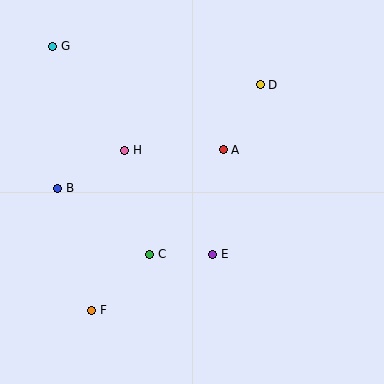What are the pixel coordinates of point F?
Point F is at (92, 310).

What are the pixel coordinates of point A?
Point A is at (223, 150).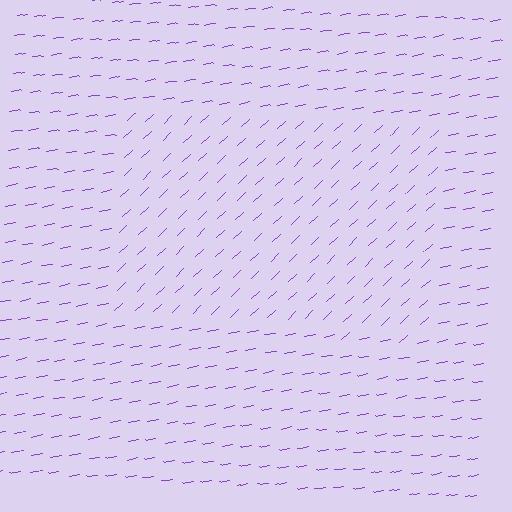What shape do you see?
I see a rectangle.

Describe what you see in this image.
The image is filled with small purple line segments. A rectangle region in the image has lines oriented differently from the surrounding lines, creating a visible texture boundary.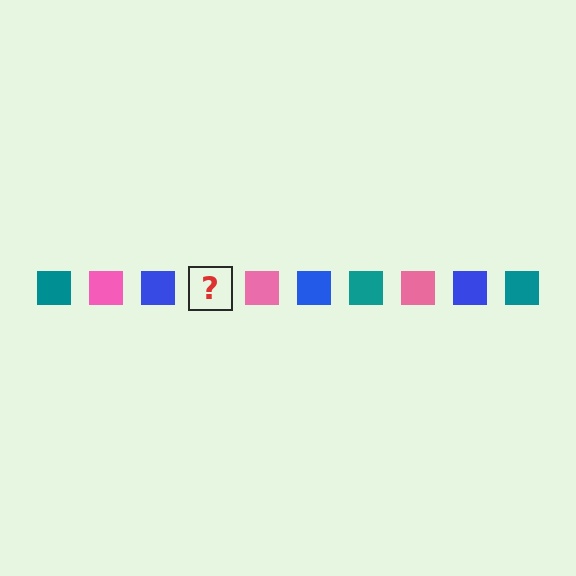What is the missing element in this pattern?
The missing element is a teal square.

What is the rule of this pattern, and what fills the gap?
The rule is that the pattern cycles through teal, pink, blue squares. The gap should be filled with a teal square.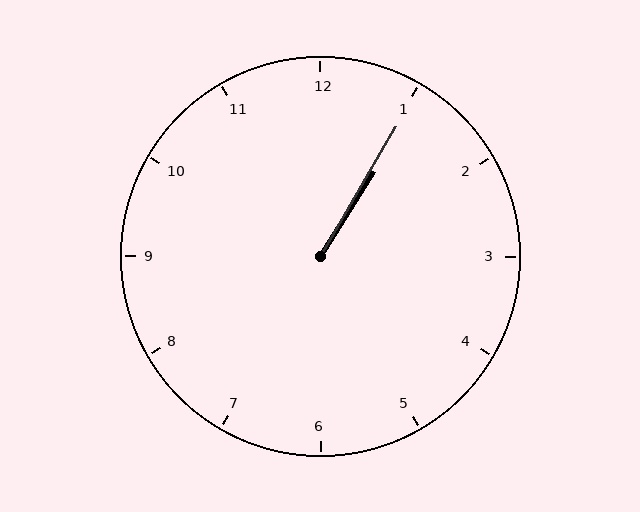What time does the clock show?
1:05.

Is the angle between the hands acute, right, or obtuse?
It is acute.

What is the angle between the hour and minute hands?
Approximately 2 degrees.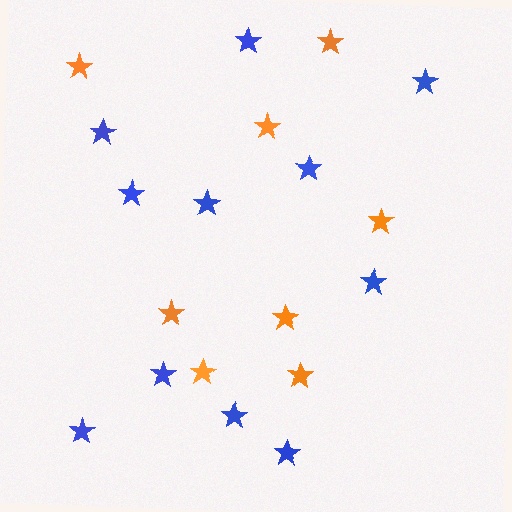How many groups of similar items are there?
There are 2 groups: one group of orange stars (8) and one group of blue stars (11).